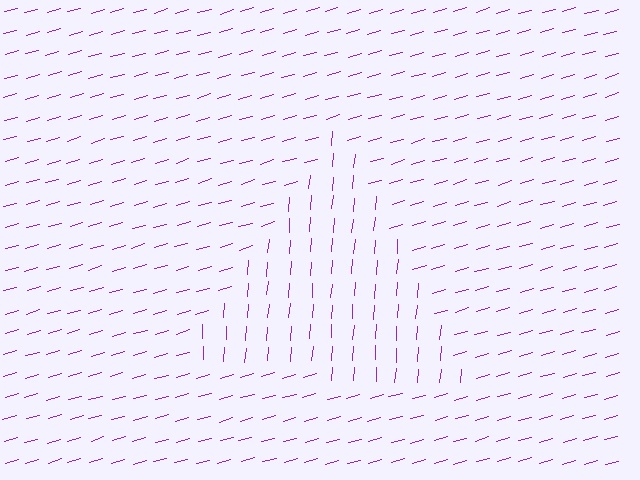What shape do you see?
I see a triangle.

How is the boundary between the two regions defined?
The boundary is defined purely by a change in line orientation (approximately 69 degrees difference). All lines are the same color and thickness.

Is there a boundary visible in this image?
Yes, there is a texture boundary formed by a change in line orientation.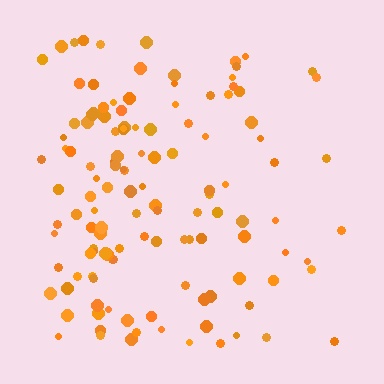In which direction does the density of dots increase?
From right to left, with the left side densest.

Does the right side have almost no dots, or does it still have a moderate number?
Still a moderate number, just noticeably fewer than the left.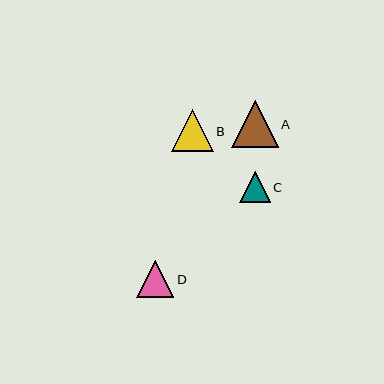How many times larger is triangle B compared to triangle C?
Triangle B is approximately 1.4 times the size of triangle C.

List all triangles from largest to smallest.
From largest to smallest: A, B, D, C.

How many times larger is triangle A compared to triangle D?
Triangle A is approximately 1.3 times the size of triangle D.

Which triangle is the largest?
Triangle A is the largest with a size of approximately 47 pixels.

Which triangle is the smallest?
Triangle C is the smallest with a size of approximately 30 pixels.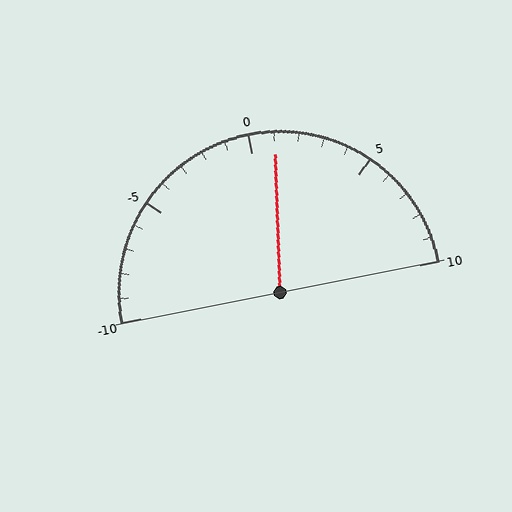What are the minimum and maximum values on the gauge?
The gauge ranges from -10 to 10.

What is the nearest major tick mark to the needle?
The nearest major tick mark is 0.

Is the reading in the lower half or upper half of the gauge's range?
The reading is in the upper half of the range (-10 to 10).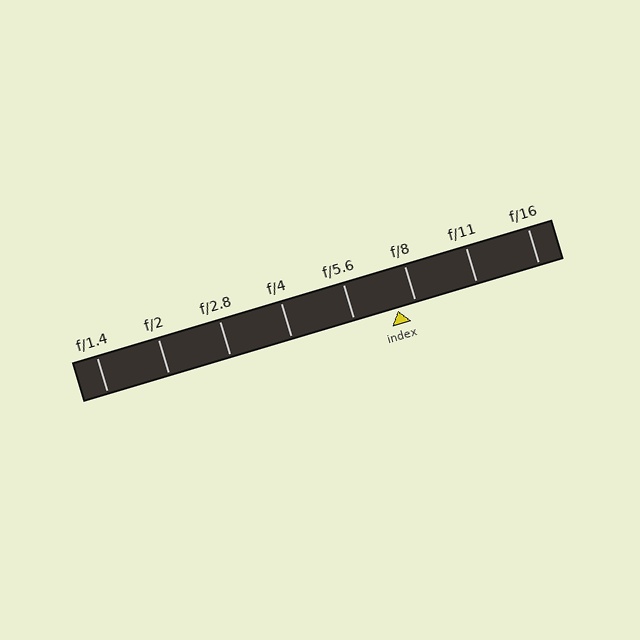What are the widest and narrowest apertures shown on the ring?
The widest aperture shown is f/1.4 and the narrowest is f/16.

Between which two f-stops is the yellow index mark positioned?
The index mark is between f/5.6 and f/8.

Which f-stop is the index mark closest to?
The index mark is closest to f/8.